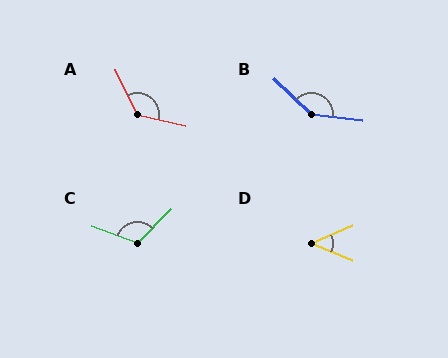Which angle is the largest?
B, at approximately 143 degrees.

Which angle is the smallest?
D, at approximately 46 degrees.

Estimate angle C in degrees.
Approximately 114 degrees.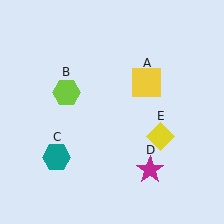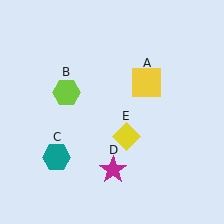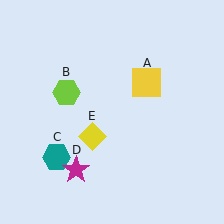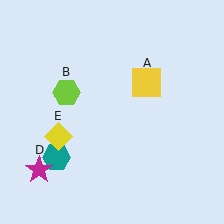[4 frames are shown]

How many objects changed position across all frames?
2 objects changed position: magenta star (object D), yellow diamond (object E).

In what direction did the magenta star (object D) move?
The magenta star (object D) moved left.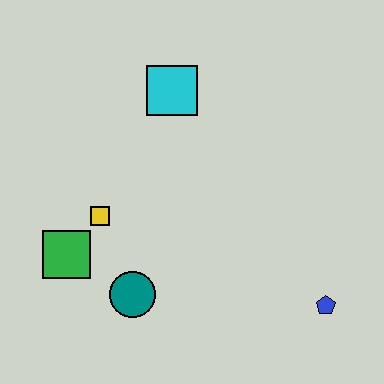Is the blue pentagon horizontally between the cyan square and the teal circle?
No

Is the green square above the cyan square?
No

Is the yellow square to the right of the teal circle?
No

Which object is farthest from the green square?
The blue pentagon is farthest from the green square.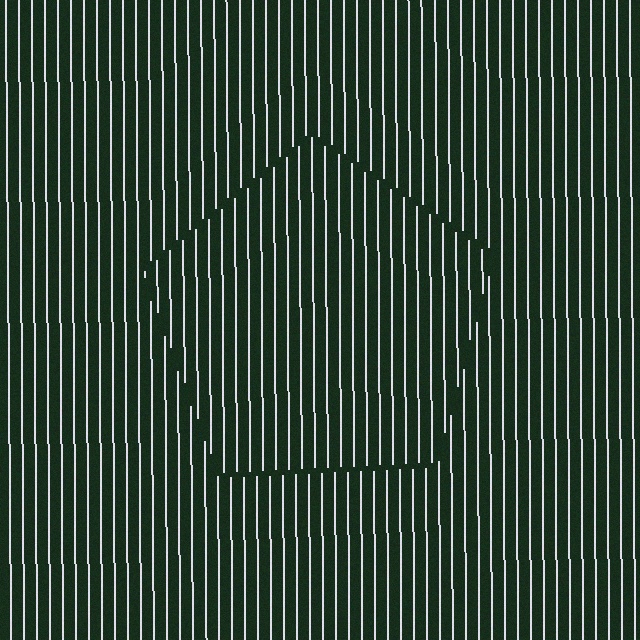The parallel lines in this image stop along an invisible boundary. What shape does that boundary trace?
An illusory pentagon. The interior of the shape contains the same grating, shifted by half a period — the contour is defined by the phase discontinuity where line-ends from the inner and outer gratings abut.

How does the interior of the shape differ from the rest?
The interior of the shape contains the same grating, shifted by half a period — the contour is defined by the phase discontinuity where line-ends from the inner and outer gratings abut.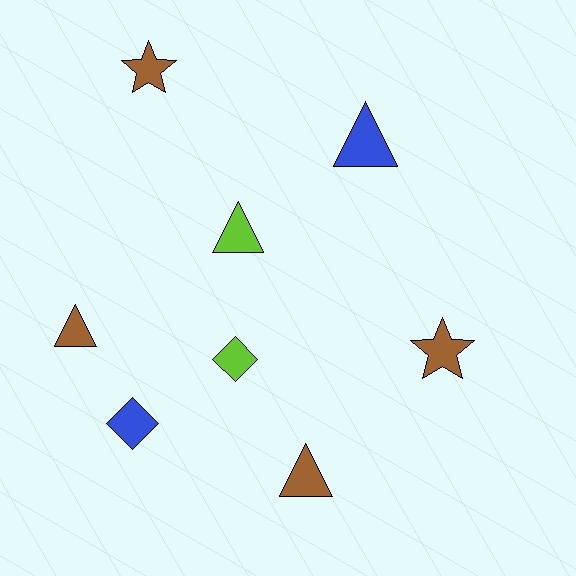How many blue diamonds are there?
There is 1 blue diamond.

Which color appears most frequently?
Brown, with 4 objects.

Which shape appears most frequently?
Triangle, with 4 objects.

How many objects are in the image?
There are 8 objects.